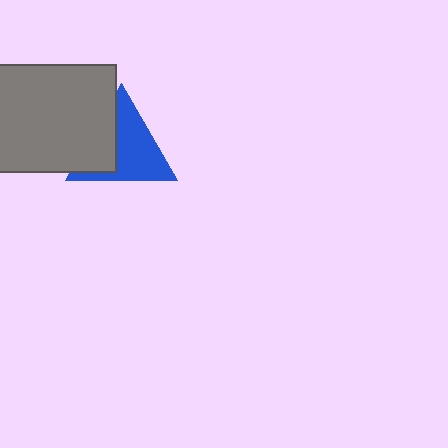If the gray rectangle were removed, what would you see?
You would see the complete blue triangle.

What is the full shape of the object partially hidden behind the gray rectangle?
The partially hidden object is a blue triangle.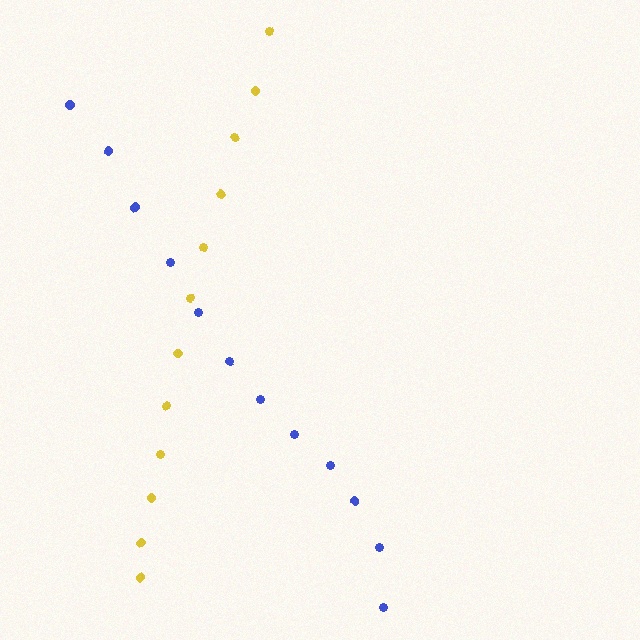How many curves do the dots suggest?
There are 2 distinct paths.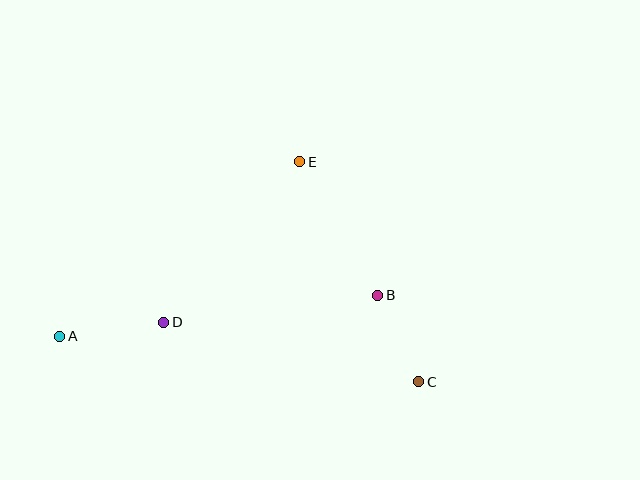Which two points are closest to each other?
Points B and C are closest to each other.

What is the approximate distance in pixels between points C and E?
The distance between C and E is approximately 250 pixels.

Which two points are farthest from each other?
Points A and C are farthest from each other.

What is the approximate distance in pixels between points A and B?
The distance between A and B is approximately 321 pixels.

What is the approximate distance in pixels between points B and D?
The distance between B and D is approximately 215 pixels.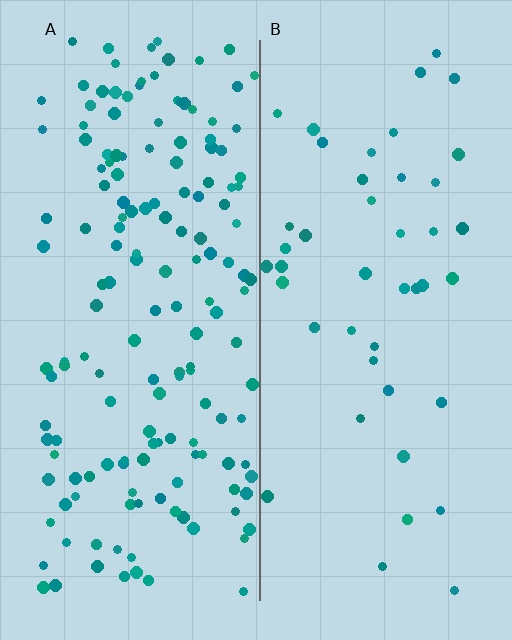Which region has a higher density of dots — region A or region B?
A (the left).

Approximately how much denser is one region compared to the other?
Approximately 3.6× — region A over region B.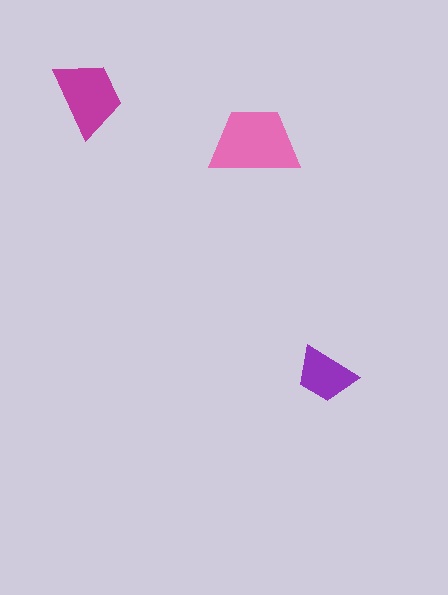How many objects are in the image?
There are 3 objects in the image.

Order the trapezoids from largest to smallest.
the pink one, the magenta one, the purple one.